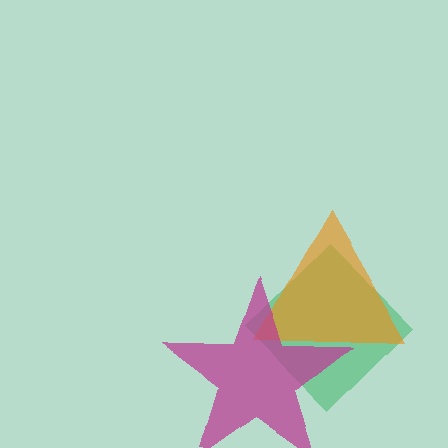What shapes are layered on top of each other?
The layered shapes are: a green diamond, an orange triangle, a magenta star.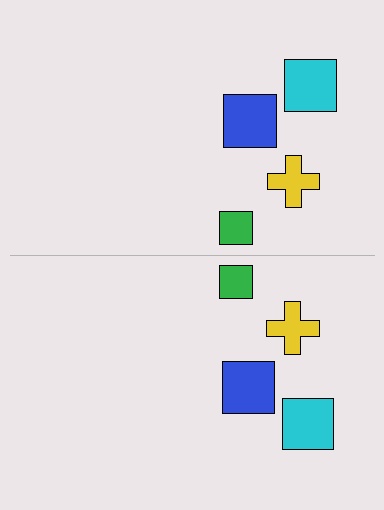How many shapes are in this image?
There are 8 shapes in this image.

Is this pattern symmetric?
Yes, this pattern has bilateral (reflection) symmetry.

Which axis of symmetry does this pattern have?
The pattern has a horizontal axis of symmetry running through the center of the image.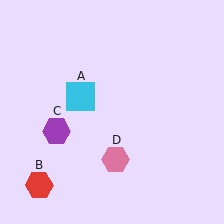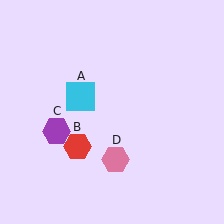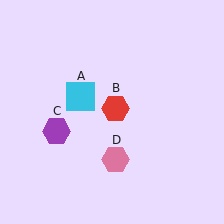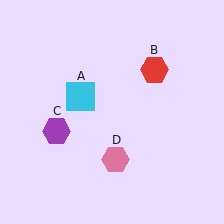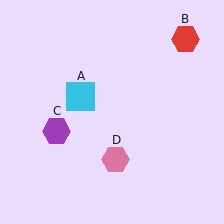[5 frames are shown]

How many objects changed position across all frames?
1 object changed position: red hexagon (object B).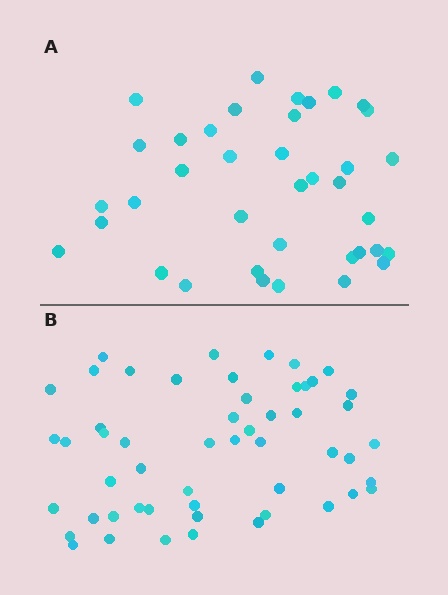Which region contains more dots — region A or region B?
Region B (the bottom region) has more dots.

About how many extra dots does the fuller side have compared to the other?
Region B has approximately 15 more dots than region A.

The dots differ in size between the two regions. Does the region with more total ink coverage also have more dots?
No. Region A has more total ink coverage because its dots are larger, but region B actually contains more individual dots. Total area can be misleading — the number of items is what matters here.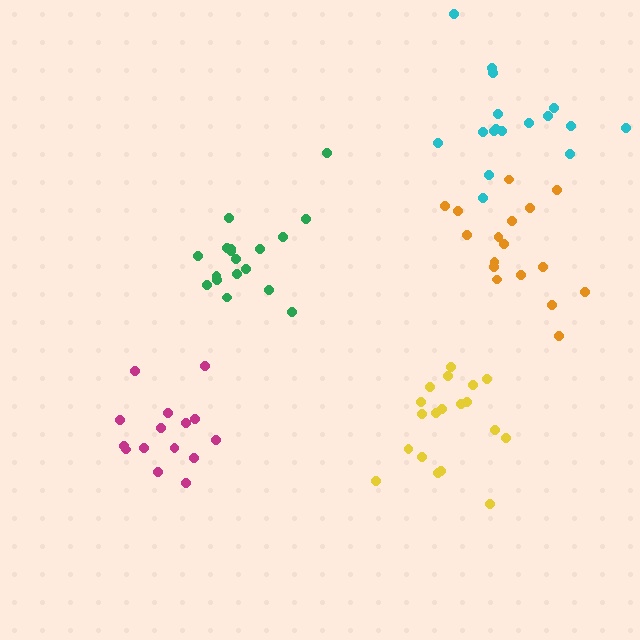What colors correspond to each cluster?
The clusters are colored: yellow, green, magenta, cyan, orange.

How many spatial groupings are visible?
There are 5 spatial groupings.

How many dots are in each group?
Group 1: 19 dots, Group 2: 18 dots, Group 3: 15 dots, Group 4: 17 dots, Group 5: 17 dots (86 total).